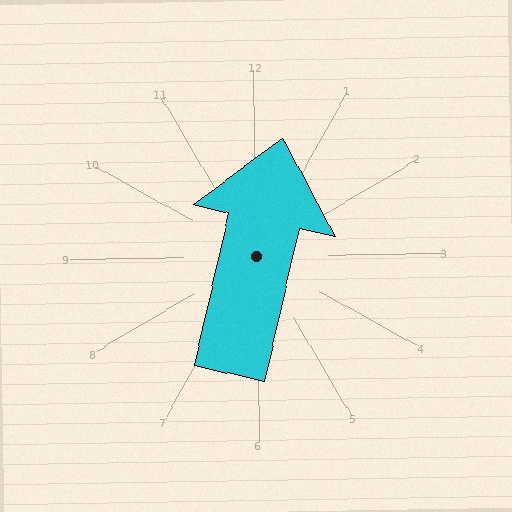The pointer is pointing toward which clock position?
Roughly 12 o'clock.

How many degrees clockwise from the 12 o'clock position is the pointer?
Approximately 14 degrees.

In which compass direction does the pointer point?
North.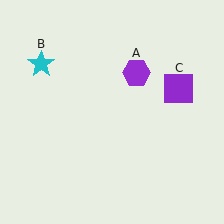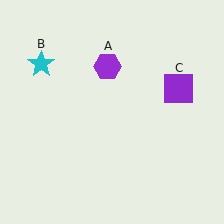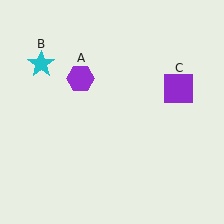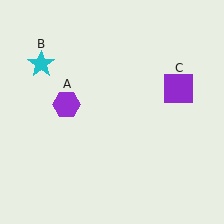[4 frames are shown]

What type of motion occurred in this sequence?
The purple hexagon (object A) rotated counterclockwise around the center of the scene.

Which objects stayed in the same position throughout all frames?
Cyan star (object B) and purple square (object C) remained stationary.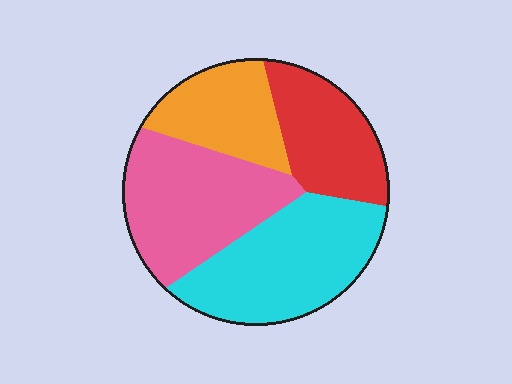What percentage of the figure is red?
Red takes up about one fifth (1/5) of the figure.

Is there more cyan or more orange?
Cyan.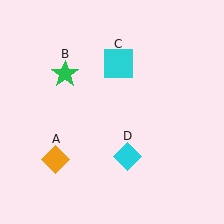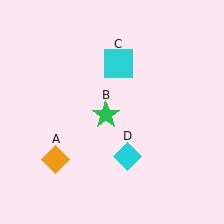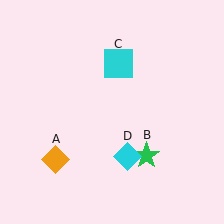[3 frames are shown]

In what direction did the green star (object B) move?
The green star (object B) moved down and to the right.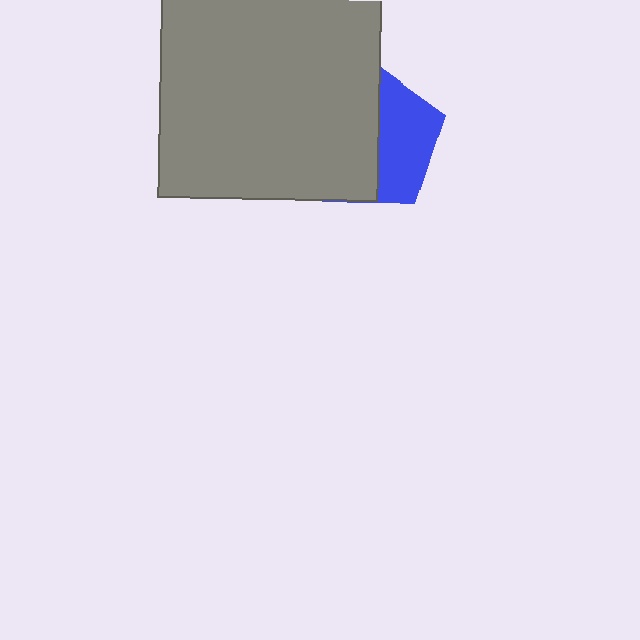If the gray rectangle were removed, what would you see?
You would see the complete blue pentagon.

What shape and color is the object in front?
The object in front is a gray rectangle.